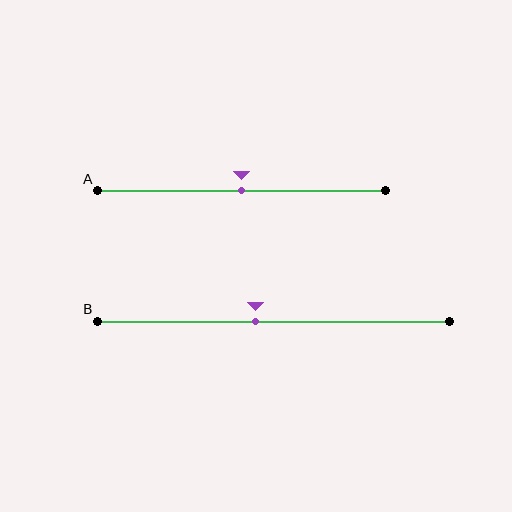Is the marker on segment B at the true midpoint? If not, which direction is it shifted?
No, the marker on segment B is shifted to the left by about 5% of the segment length.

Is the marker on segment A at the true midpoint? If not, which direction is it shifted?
Yes, the marker on segment A is at the true midpoint.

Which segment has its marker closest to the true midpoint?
Segment A has its marker closest to the true midpoint.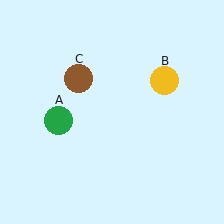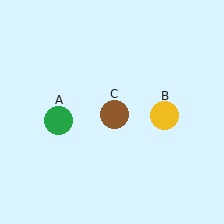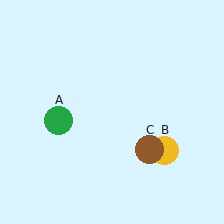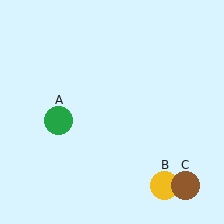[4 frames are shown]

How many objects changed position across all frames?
2 objects changed position: yellow circle (object B), brown circle (object C).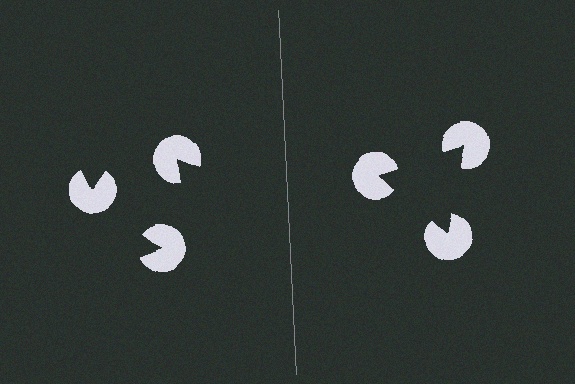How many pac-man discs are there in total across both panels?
6 — 3 on each side.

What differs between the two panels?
The pac-man discs are positioned identically on both sides; only the wedge orientations differ. On the right they align to a triangle; on the left they are misaligned.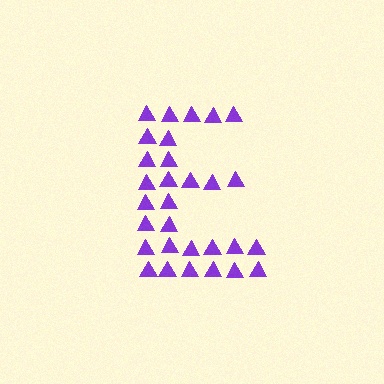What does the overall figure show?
The overall figure shows the letter E.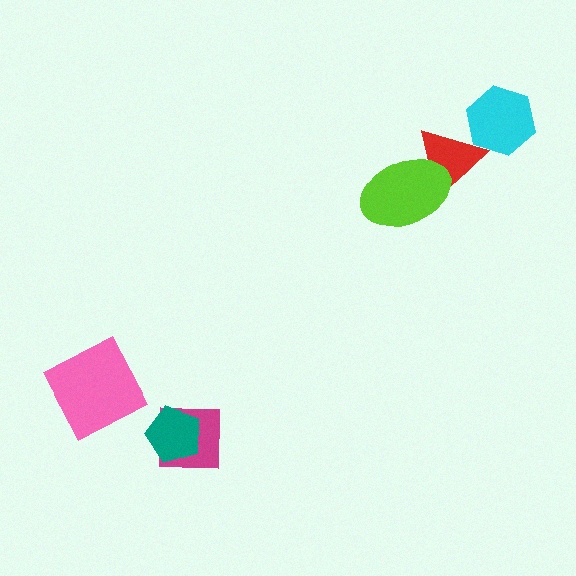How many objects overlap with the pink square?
0 objects overlap with the pink square.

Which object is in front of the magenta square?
The teal pentagon is in front of the magenta square.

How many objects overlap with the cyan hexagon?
1 object overlaps with the cyan hexagon.